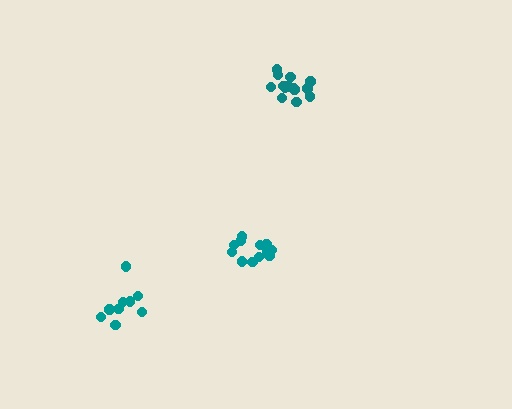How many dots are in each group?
Group 1: 15 dots, Group 2: 12 dots, Group 3: 9 dots (36 total).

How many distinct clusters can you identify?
There are 3 distinct clusters.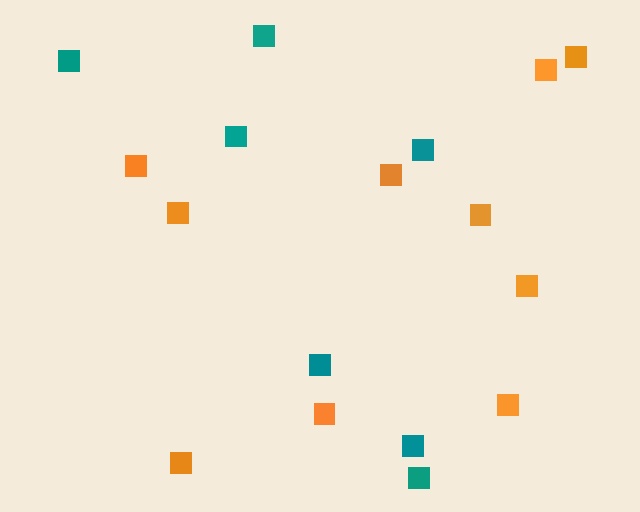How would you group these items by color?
There are 2 groups: one group of teal squares (7) and one group of orange squares (10).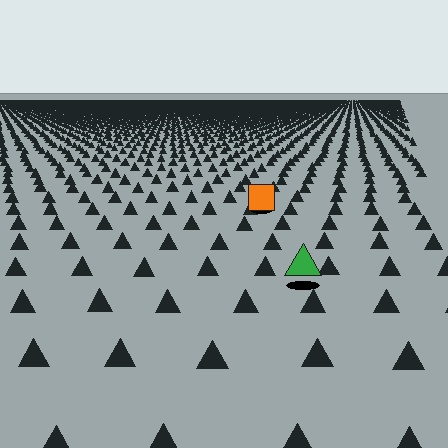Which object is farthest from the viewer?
The orange square is farthest from the viewer. It appears smaller and the ground texture around it is denser.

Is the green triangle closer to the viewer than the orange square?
Yes. The green triangle is closer — you can tell from the texture gradient: the ground texture is coarser near it.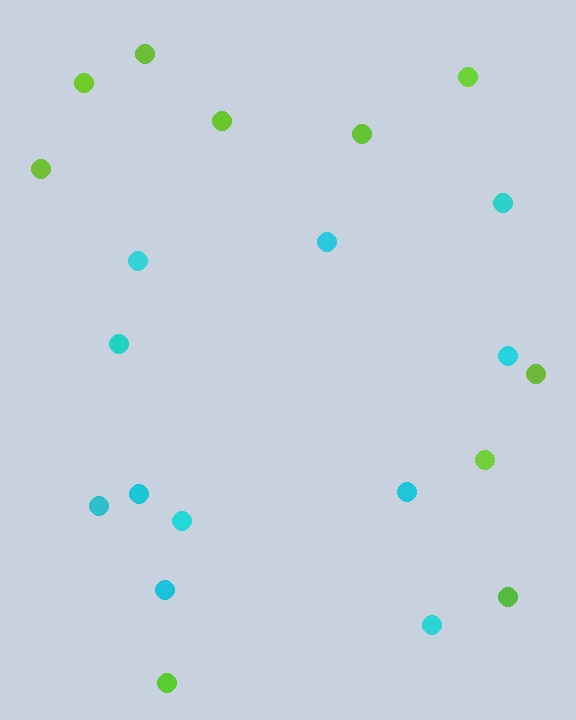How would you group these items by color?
There are 2 groups: one group of lime circles (10) and one group of cyan circles (11).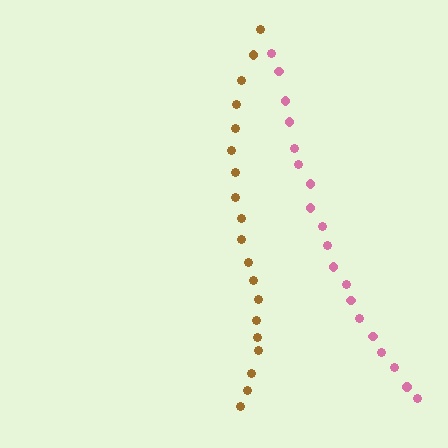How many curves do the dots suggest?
There are 2 distinct paths.